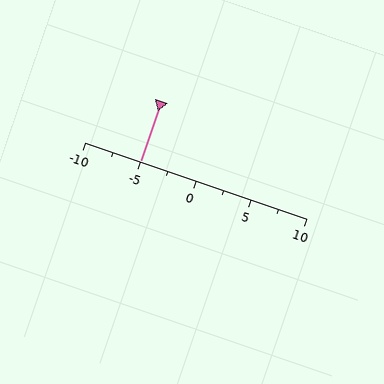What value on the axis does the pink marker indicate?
The marker indicates approximately -5.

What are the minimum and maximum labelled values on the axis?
The axis runs from -10 to 10.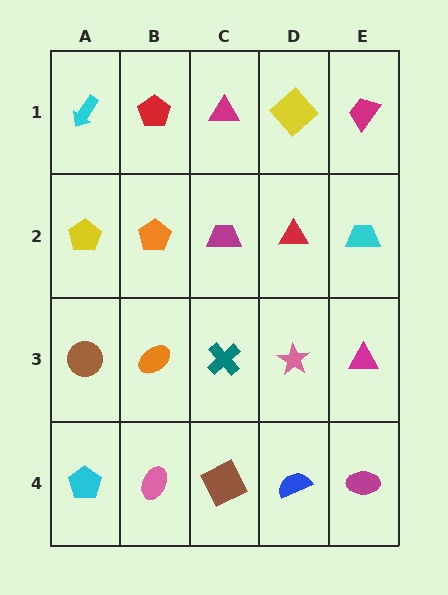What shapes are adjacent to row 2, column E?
A magenta trapezoid (row 1, column E), a magenta triangle (row 3, column E), a red triangle (row 2, column D).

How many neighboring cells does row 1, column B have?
3.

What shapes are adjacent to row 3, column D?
A red triangle (row 2, column D), a blue semicircle (row 4, column D), a teal cross (row 3, column C), a magenta triangle (row 3, column E).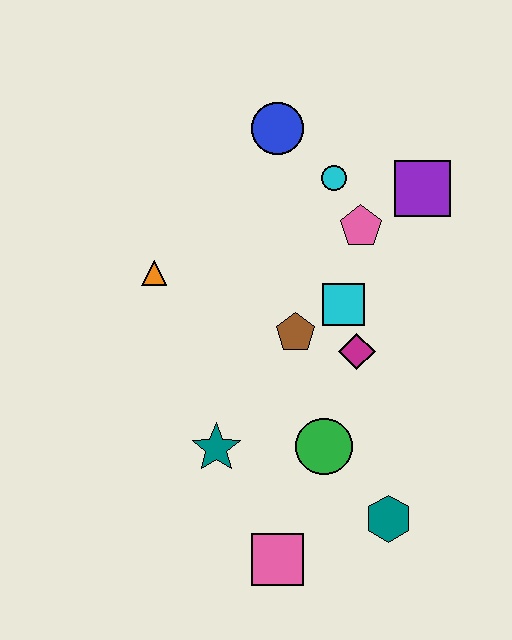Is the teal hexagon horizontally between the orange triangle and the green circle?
No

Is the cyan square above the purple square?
No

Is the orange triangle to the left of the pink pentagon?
Yes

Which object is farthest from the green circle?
The blue circle is farthest from the green circle.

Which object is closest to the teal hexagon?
The green circle is closest to the teal hexagon.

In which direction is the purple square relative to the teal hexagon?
The purple square is above the teal hexagon.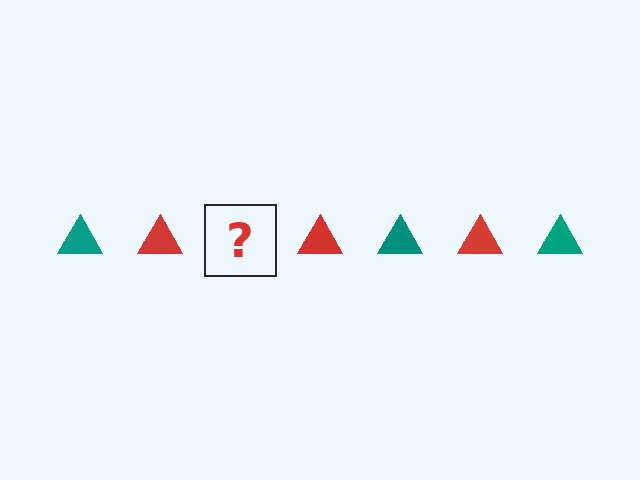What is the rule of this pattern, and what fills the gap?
The rule is that the pattern cycles through teal, red triangles. The gap should be filled with a teal triangle.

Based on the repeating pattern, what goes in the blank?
The blank should be a teal triangle.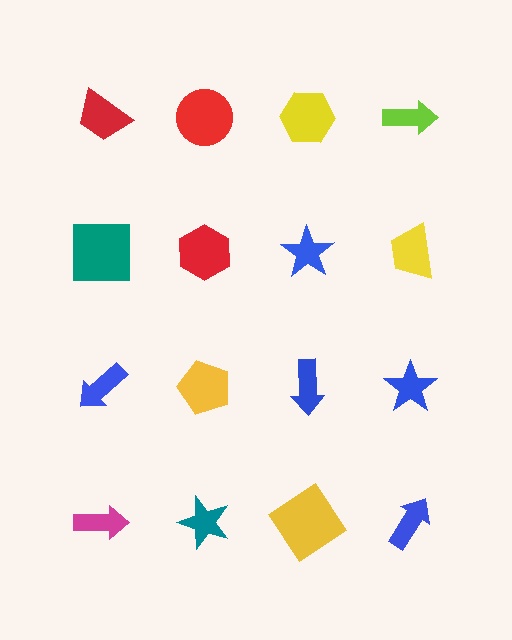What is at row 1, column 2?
A red circle.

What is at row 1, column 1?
A red trapezoid.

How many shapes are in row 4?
4 shapes.